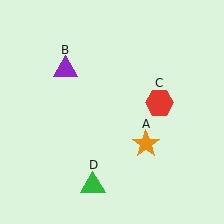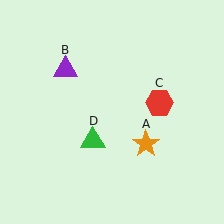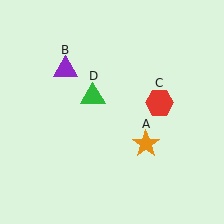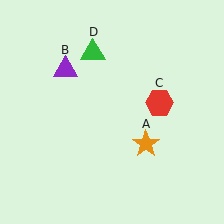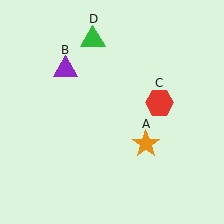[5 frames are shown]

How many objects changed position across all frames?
1 object changed position: green triangle (object D).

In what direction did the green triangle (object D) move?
The green triangle (object D) moved up.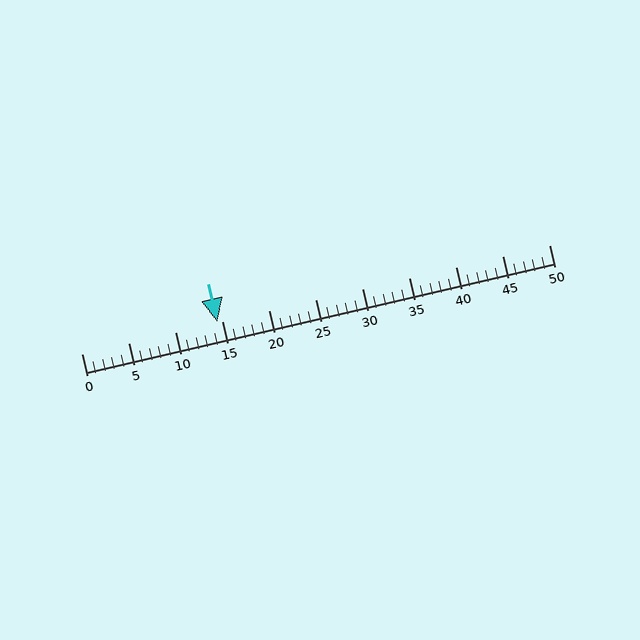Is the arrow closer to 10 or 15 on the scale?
The arrow is closer to 15.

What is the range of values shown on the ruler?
The ruler shows values from 0 to 50.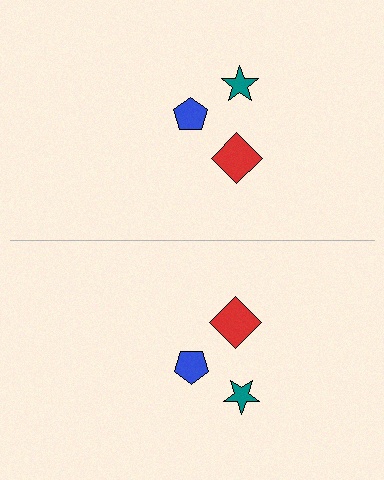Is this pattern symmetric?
Yes, this pattern has bilateral (reflection) symmetry.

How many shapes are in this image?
There are 6 shapes in this image.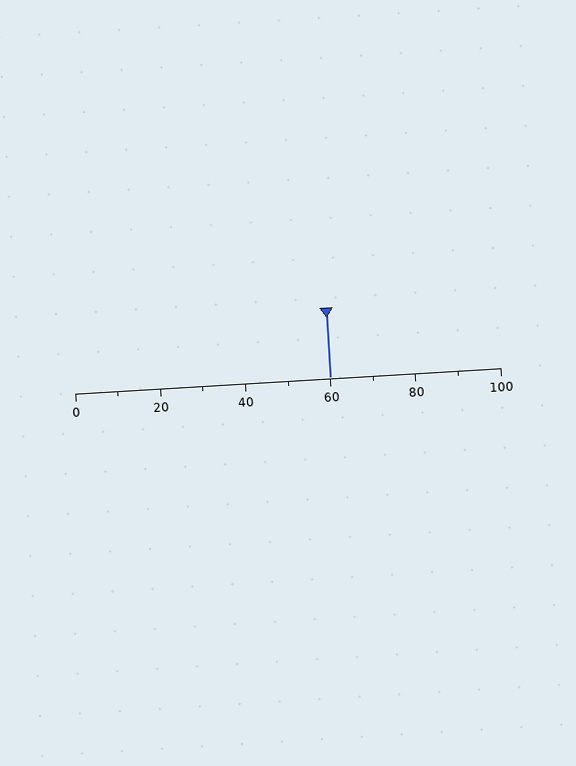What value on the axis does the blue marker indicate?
The marker indicates approximately 60.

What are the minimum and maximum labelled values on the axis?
The axis runs from 0 to 100.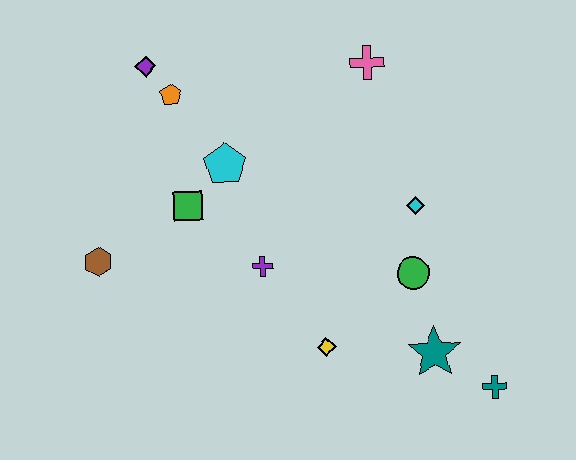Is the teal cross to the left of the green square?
No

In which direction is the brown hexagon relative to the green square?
The brown hexagon is to the left of the green square.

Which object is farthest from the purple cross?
The teal cross is farthest from the purple cross.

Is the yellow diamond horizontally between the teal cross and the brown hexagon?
Yes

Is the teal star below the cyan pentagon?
Yes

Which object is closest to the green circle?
The cyan diamond is closest to the green circle.